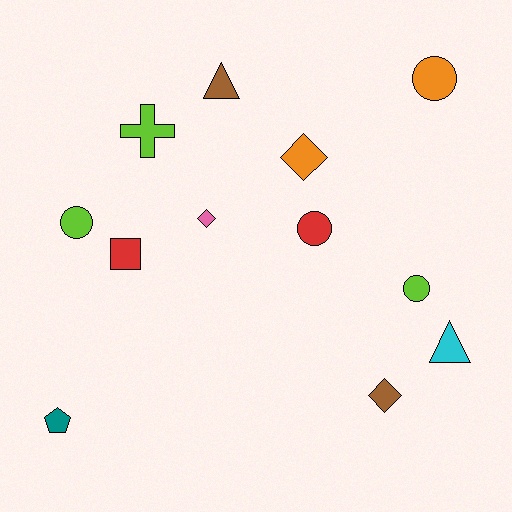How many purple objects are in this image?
There are no purple objects.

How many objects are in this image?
There are 12 objects.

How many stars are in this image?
There are no stars.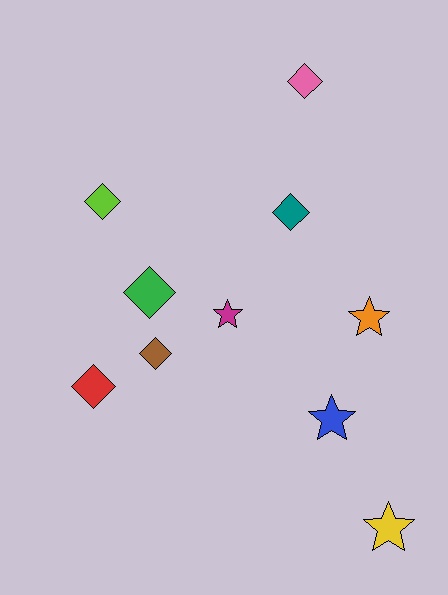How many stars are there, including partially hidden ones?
There are 4 stars.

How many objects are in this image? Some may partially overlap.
There are 10 objects.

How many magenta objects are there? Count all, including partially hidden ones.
There is 1 magenta object.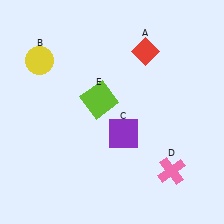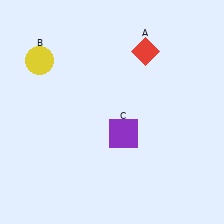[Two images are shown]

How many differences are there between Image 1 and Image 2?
There are 2 differences between the two images.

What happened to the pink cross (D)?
The pink cross (D) was removed in Image 2. It was in the bottom-right area of Image 1.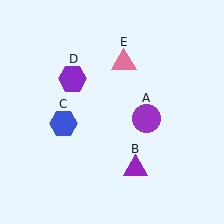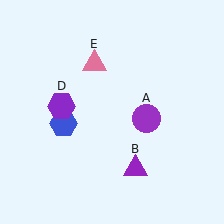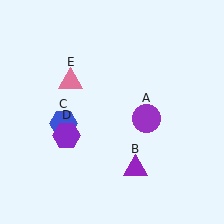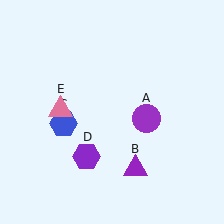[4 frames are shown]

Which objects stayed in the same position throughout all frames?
Purple circle (object A) and purple triangle (object B) and blue hexagon (object C) remained stationary.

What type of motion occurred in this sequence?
The purple hexagon (object D), pink triangle (object E) rotated counterclockwise around the center of the scene.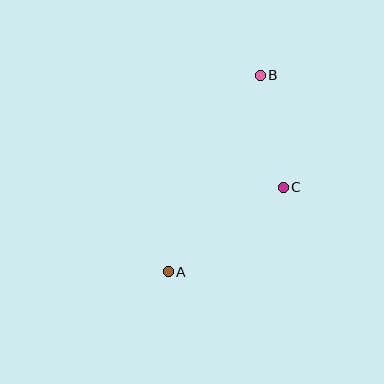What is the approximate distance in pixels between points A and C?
The distance between A and C is approximately 143 pixels.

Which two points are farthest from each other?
Points A and B are farthest from each other.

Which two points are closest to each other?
Points B and C are closest to each other.